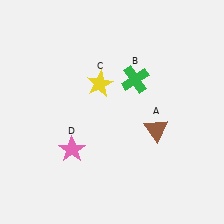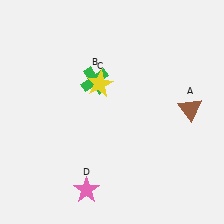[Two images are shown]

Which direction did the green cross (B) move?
The green cross (B) moved left.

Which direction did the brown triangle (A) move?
The brown triangle (A) moved right.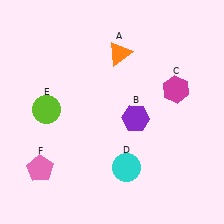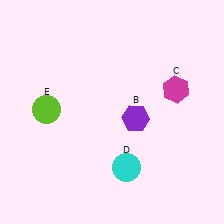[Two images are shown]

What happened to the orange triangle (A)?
The orange triangle (A) was removed in Image 2. It was in the top-right area of Image 1.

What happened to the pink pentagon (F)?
The pink pentagon (F) was removed in Image 2. It was in the bottom-left area of Image 1.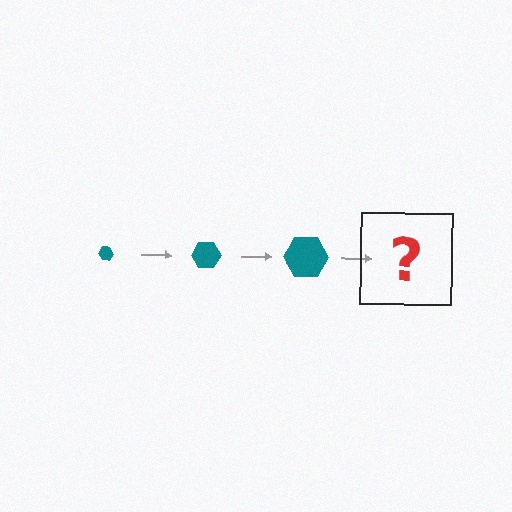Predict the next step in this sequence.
The next step is a teal hexagon, larger than the previous one.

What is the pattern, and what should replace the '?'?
The pattern is that the hexagon gets progressively larger each step. The '?' should be a teal hexagon, larger than the previous one.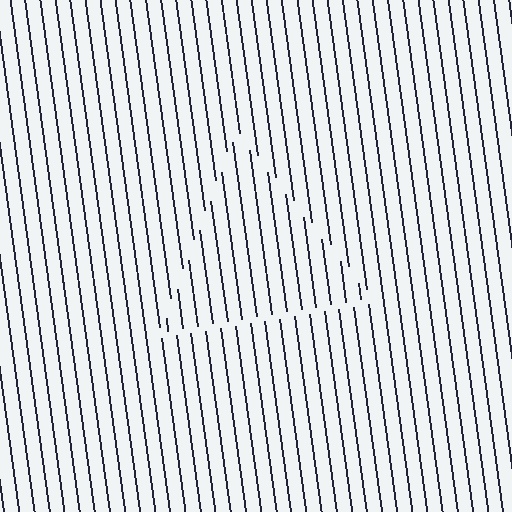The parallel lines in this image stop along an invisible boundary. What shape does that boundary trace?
An illusory triangle. The interior of the shape contains the same grating, shifted by half a period — the contour is defined by the phase discontinuity where line-ends from the inner and outer gratings abut.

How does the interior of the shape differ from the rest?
The interior of the shape contains the same grating, shifted by half a period — the contour is defined by the phase discontinuity where line-ends from the inner and outer gratings abut.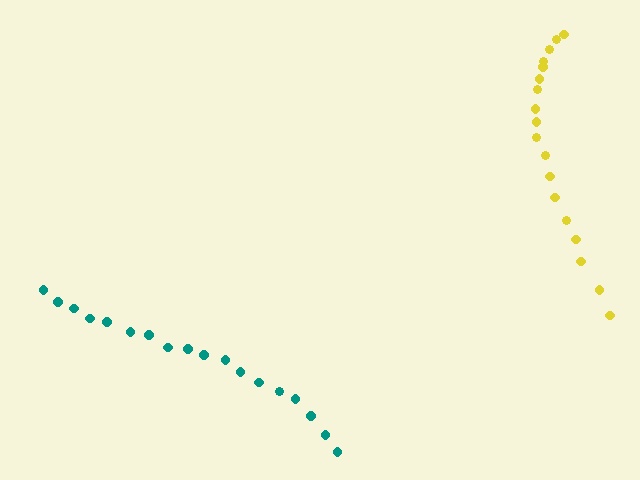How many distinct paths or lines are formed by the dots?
There are 2 distinct paths.